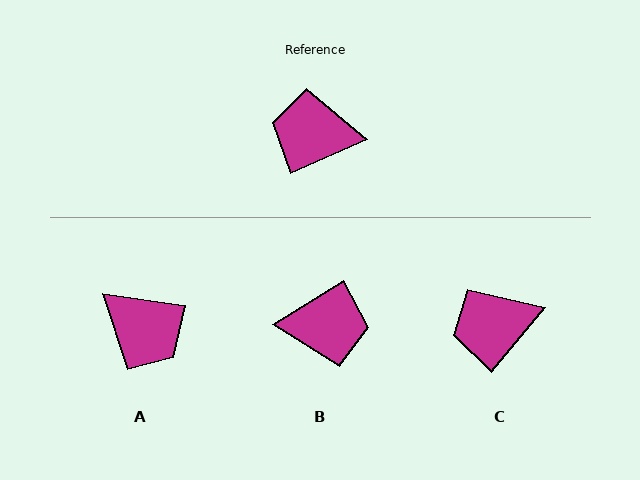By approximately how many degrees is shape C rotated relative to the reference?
Approximately 27 degrees counter-clockwise.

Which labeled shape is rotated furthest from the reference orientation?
B, about 172 degrees away.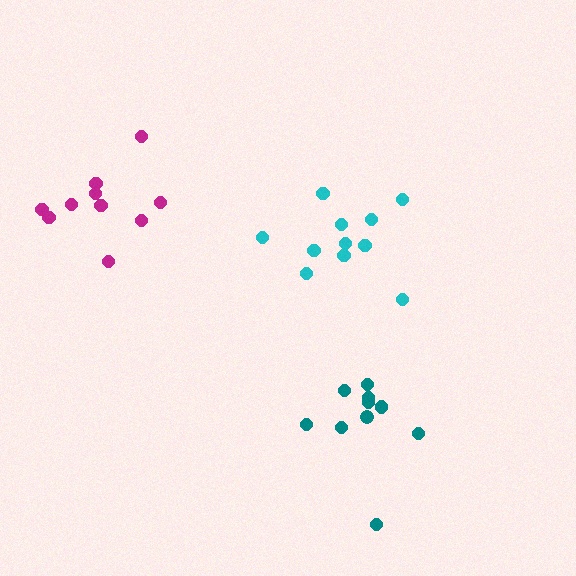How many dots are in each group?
Group 1: 10 dots, Group 2: 11 dots, Group 3: 10 dots (31 total).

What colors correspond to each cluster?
The clusters are colored: magenta, cyan, teal.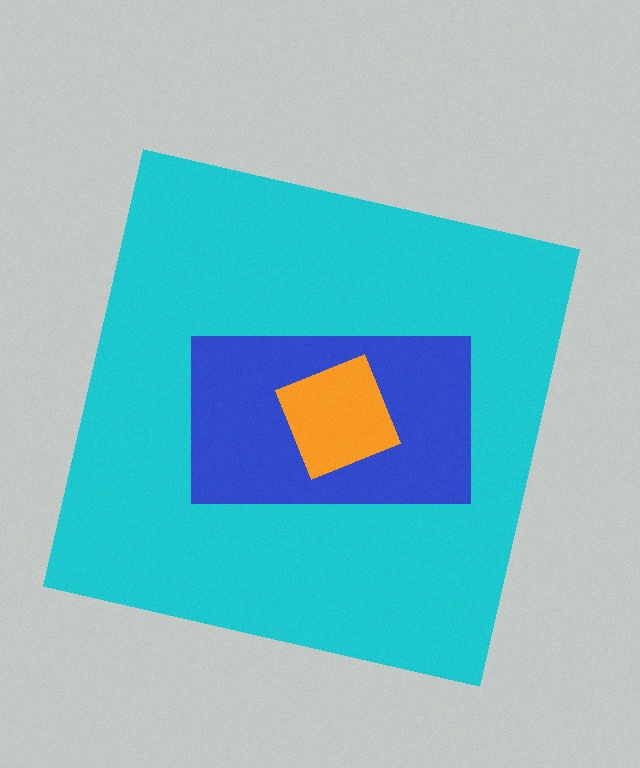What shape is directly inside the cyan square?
The blue rectangle.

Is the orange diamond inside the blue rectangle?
Yes.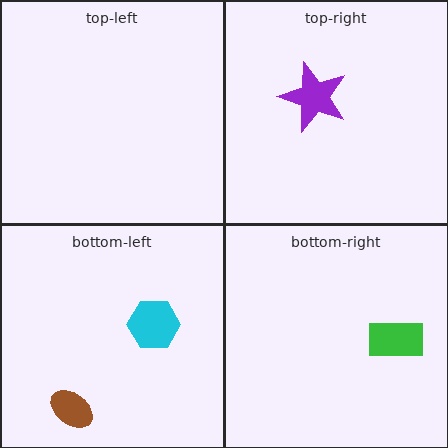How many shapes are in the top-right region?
1.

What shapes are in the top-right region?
The purple star.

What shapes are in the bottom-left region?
The cyan hexagon, the brown ellipse.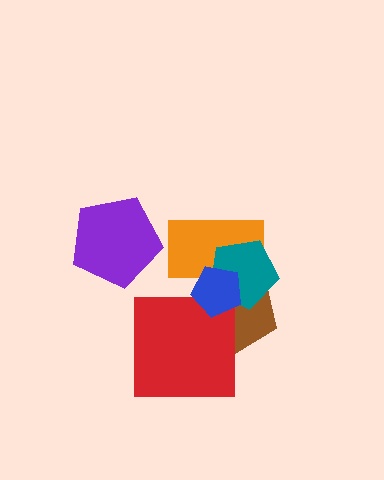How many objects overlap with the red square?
2 objects overlap with the red square.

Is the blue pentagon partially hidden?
No, no other shape covers it.